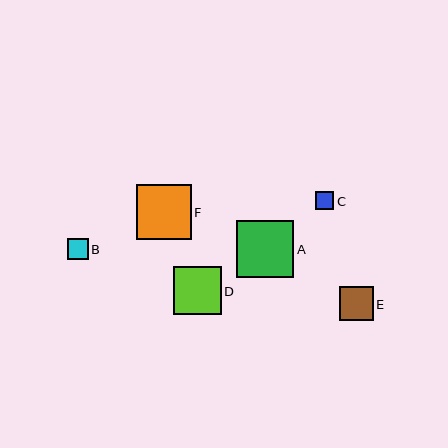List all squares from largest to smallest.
From largest to smallest: A, F, D, E, B, C.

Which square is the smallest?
Square C is the smallest with a size of approximately 18 pixels.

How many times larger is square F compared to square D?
Square F is approximately 1.2 times the size of square D.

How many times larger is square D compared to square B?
Square D is approximately 2.3 times the size of square B.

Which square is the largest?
Square A is the largest with a size of approximately 57 pixels.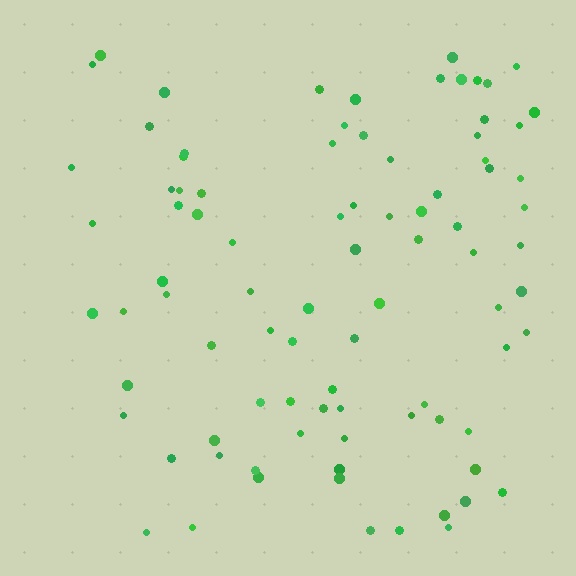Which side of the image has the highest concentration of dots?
The right.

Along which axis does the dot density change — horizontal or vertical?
Horizontal.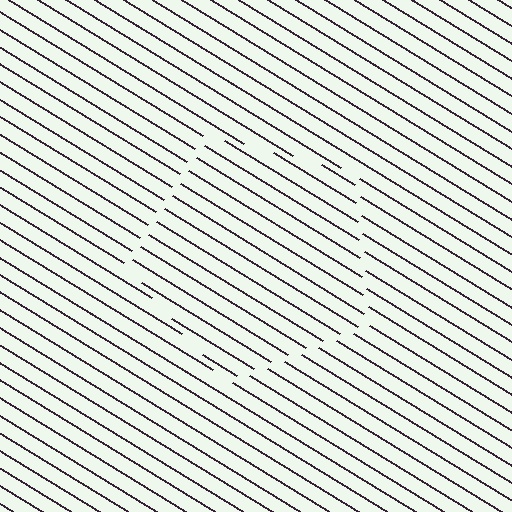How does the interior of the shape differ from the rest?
The interior of the shape contains the same grating, shifted by half a period — the contour is defined by the phase discontinuity where line-ends from the inner and outer gratings abut.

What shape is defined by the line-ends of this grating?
An illusory pentagon. The interior of the shape contains the same grating, shifted by half a period — the contour is defined by the phase discontinuity where line-ends from the inner and outer gratings abut.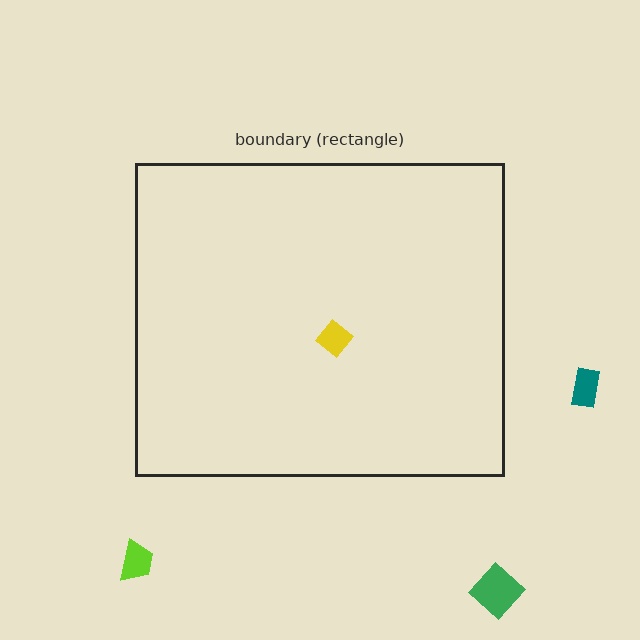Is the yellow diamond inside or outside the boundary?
Inside.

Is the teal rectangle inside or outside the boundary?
Outside.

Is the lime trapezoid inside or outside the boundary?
Outside.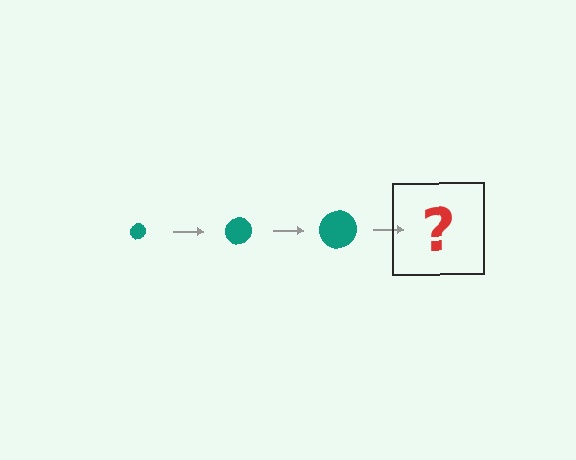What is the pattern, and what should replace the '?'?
The pattern is that the circle gets progressively larger each step. The '?' should be a teal circle, larger than the previous one.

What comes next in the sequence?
The next element should be a teal circle, larger than the previous one.